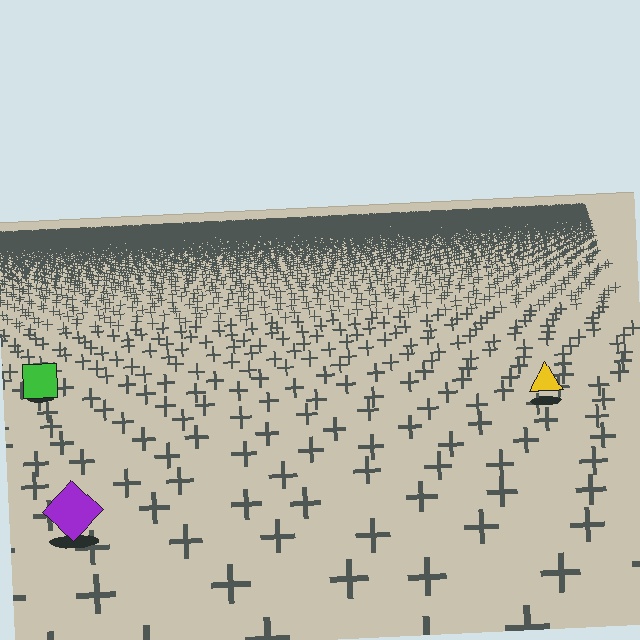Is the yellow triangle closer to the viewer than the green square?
Yes. The yellow triangle is closer — you can tell from the texture gradient: the ground texture is coarser near it.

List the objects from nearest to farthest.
From nearest to farthest: the purple diamond, the yellow triangle, the green square.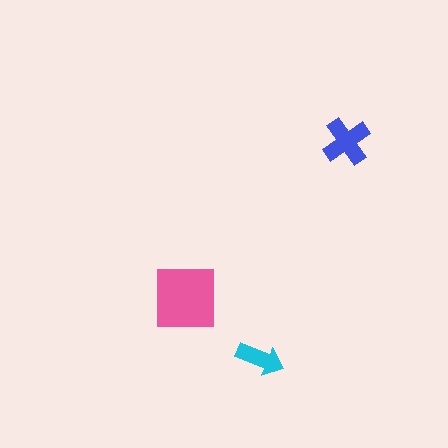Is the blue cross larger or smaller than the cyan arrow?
Larger.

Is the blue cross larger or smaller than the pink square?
Smaller.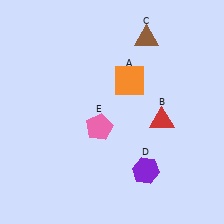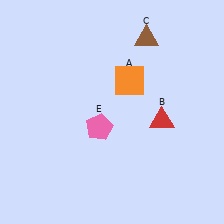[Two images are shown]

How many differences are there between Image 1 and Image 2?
There is 1 difference between the two images.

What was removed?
The purple hexagon (D) was removed in Image 2.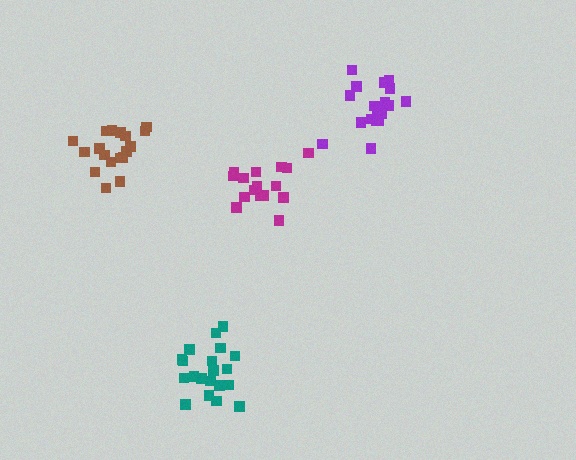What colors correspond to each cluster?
The clusters are colored: magenta, brown, teal, purple.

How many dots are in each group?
Group 1: 16 dots, Group 2: 18 dots, Group 3: 21 dots, Group 4: 18 dots (73 total).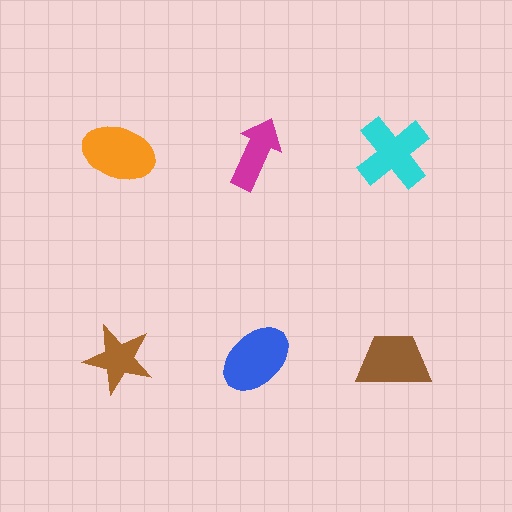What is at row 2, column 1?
A brown star.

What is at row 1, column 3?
A cyan cross.